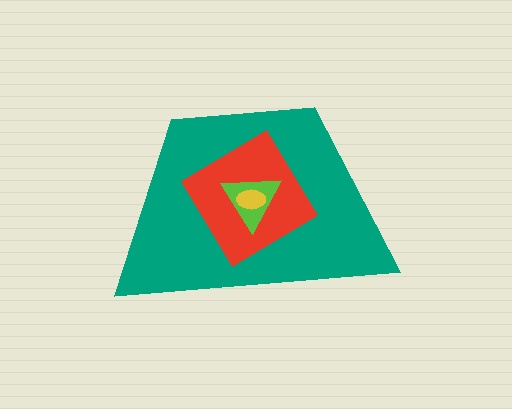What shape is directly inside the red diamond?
The lime triangle.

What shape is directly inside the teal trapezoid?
The red diamond.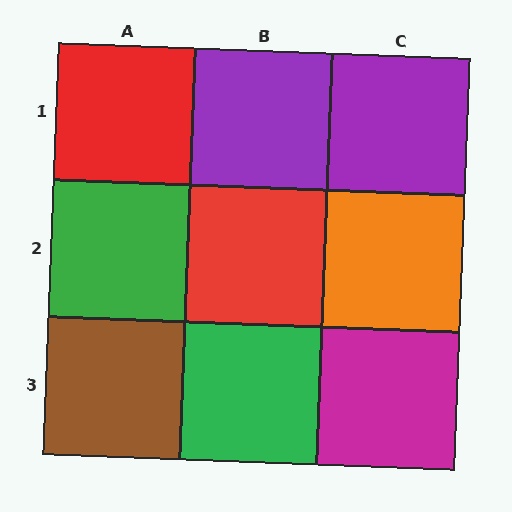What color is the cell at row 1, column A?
Red.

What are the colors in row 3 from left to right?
Brown, green, magenta.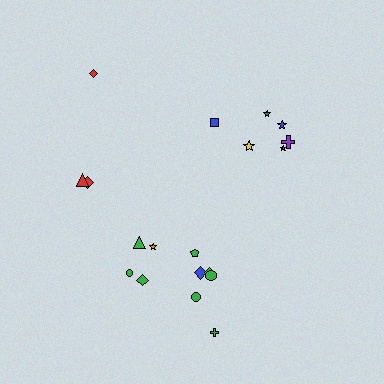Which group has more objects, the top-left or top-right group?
The top-right group.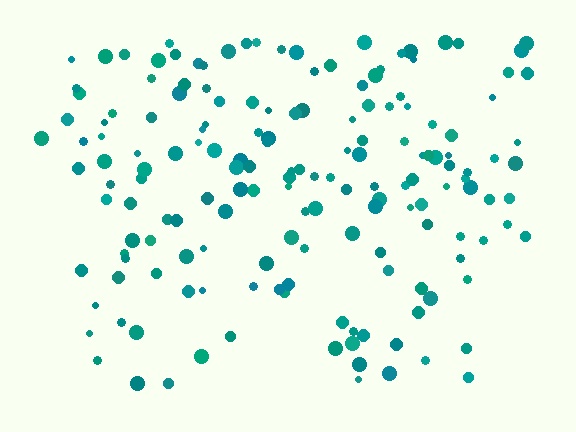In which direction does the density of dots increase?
From bottom to top, with the top side densest.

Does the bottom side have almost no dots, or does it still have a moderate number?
Still a moderate number, just noticeably fewer than the top.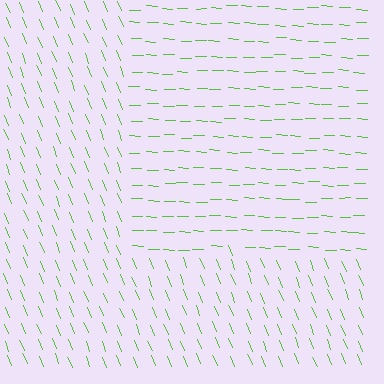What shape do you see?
I see a rectangle.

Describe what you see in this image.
The image is filled with small lime line segments. A rectangle region in the image has lines oriented differently from the surrounding lines, creating a visible texture boundary.